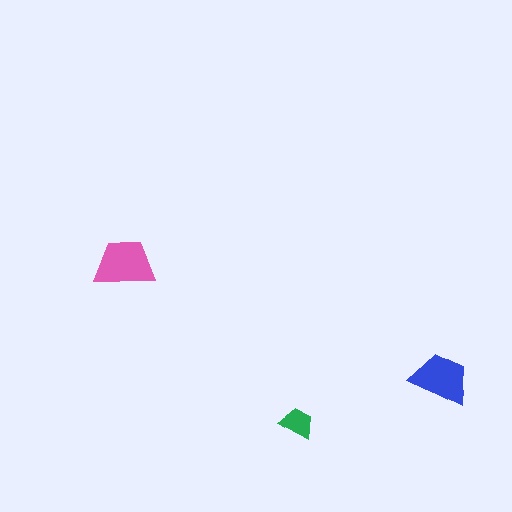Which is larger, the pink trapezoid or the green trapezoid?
The pink one.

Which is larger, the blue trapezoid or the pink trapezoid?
The pink one.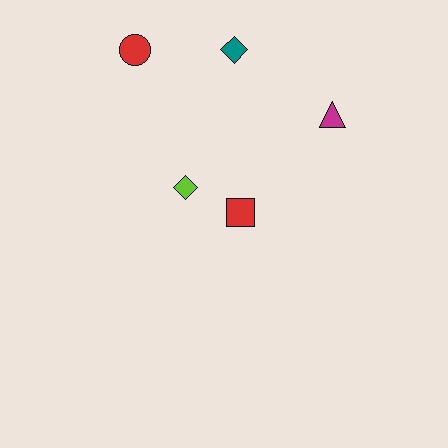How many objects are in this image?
There are 5 objects.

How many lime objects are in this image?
There is 1 lime object.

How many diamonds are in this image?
There are 2 diamonds.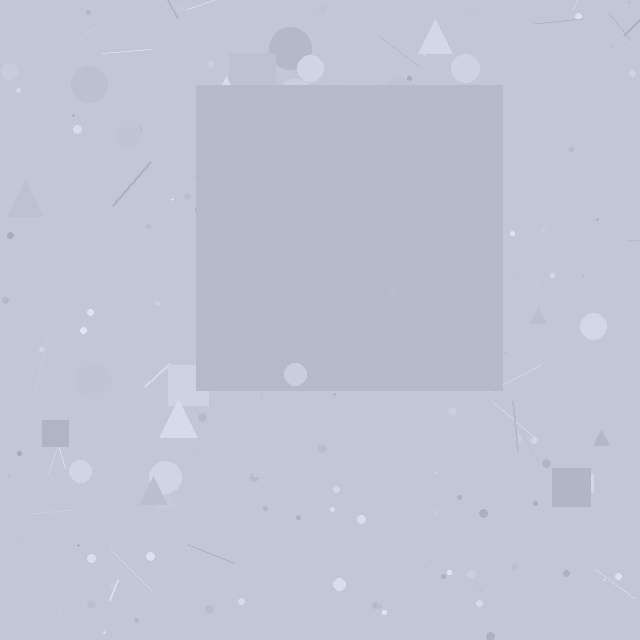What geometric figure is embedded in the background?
A square is embedded in the background.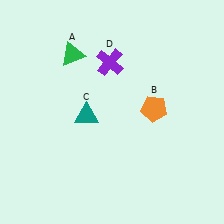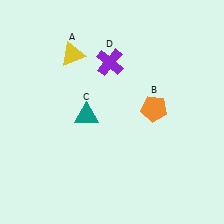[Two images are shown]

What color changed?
The triangle (A) changed from green in Image 1 to yellow in Image 2.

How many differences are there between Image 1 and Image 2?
There is 1 difference between the two images.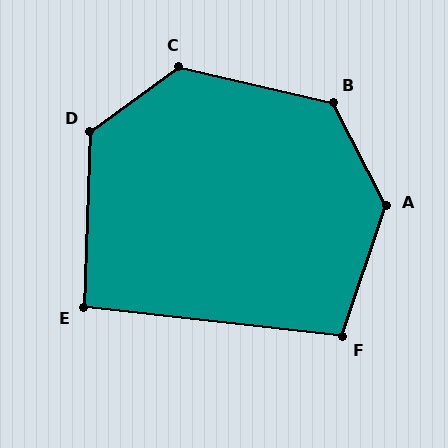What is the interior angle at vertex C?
Approximately 131 degrees (obtuse).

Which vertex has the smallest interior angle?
E, at approximately 94 degrees.